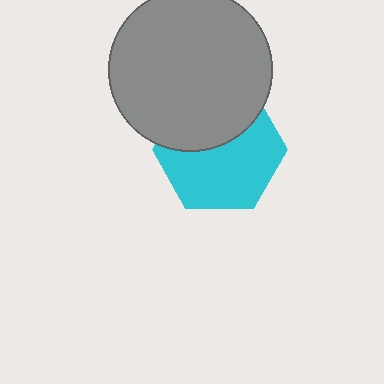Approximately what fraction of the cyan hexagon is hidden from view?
Roughly 39% of the cyan hexagon is hidden behind the gray circle.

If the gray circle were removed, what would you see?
You would see the complete cyan hexagon.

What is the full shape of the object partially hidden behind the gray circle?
The partially hidden object is a cyan hexagon.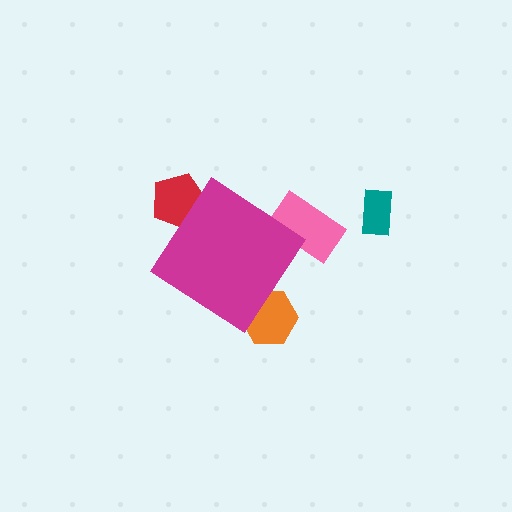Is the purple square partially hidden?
Yes, the purple square is partially hidden behind the magenta diamond.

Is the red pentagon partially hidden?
Yes, the red pentagon is partially hidden behind the magenta diamond.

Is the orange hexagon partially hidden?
Yes, the orange hexagon is partially hidden behind the magenta diamond.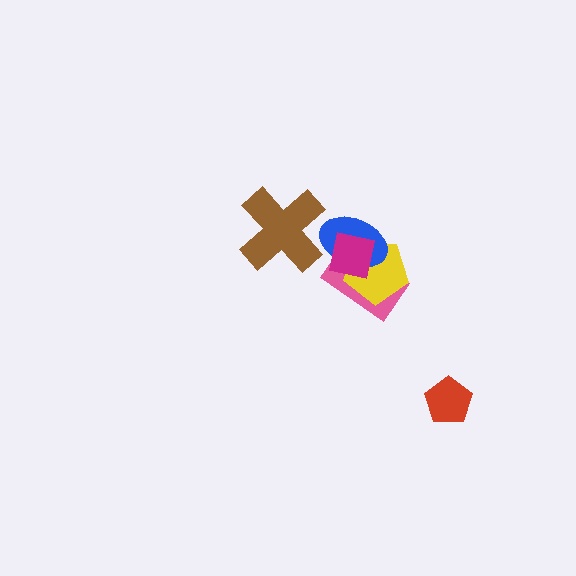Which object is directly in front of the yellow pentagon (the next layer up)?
The blue ellipse is directly in front of the yellow pentagon.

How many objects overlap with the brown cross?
1 object overlaps with the brown cross.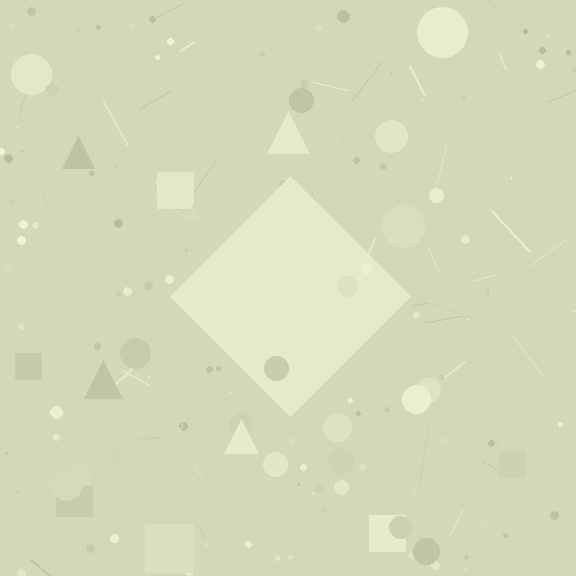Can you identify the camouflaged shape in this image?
The camouflaged shape is a diamond.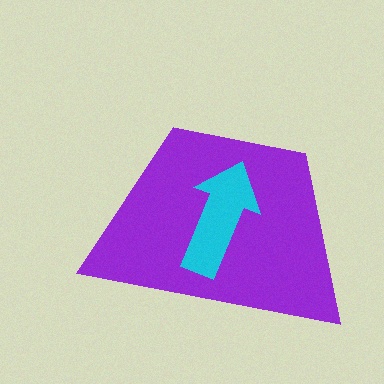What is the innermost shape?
The cyan arrow.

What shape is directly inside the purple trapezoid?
The cyan arrow.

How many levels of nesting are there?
2.